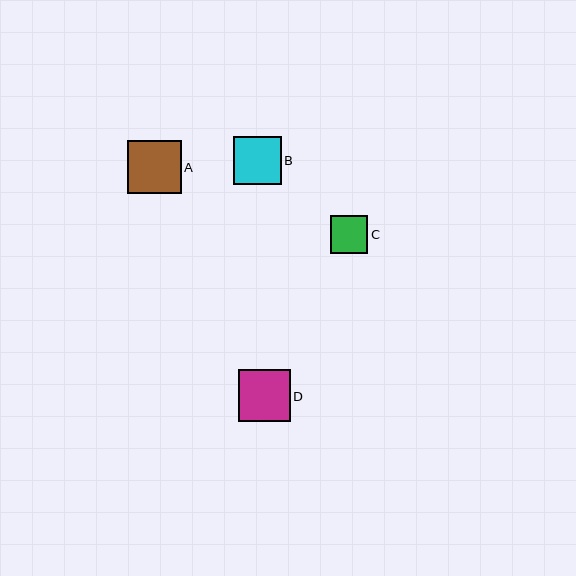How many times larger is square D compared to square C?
Square D is approximately 1.4 times the size of square C.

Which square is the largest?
Square A is the largest with a size of approximately 53 pixels.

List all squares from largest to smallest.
From largest to smallest: A, D, B, C.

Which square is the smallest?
Square C is the smallest with a size of approximately 37 pixels.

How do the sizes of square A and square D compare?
Square A and square D are approximately the same size.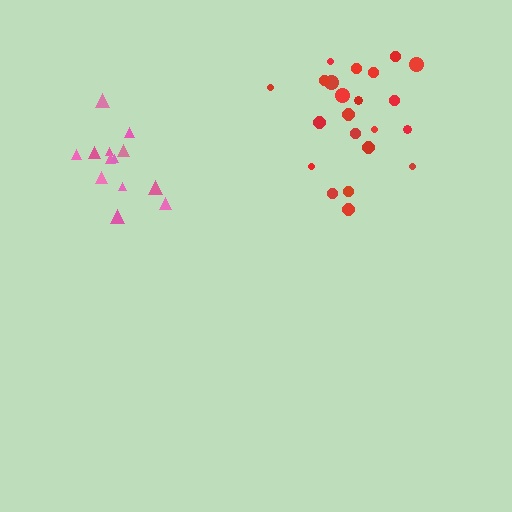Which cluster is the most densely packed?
Red.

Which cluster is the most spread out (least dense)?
Pink.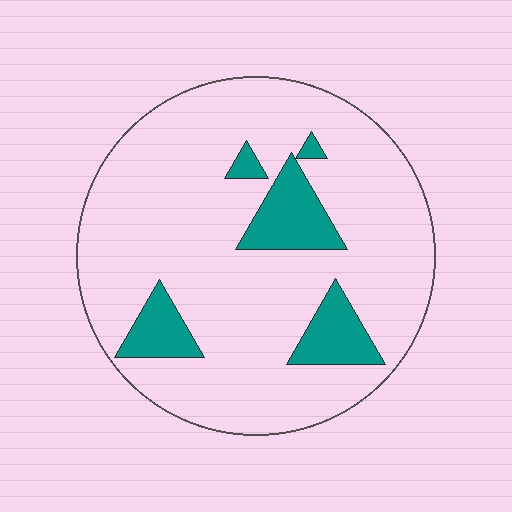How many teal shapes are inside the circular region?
5.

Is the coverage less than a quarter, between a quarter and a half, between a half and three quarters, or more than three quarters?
Less than a quarter.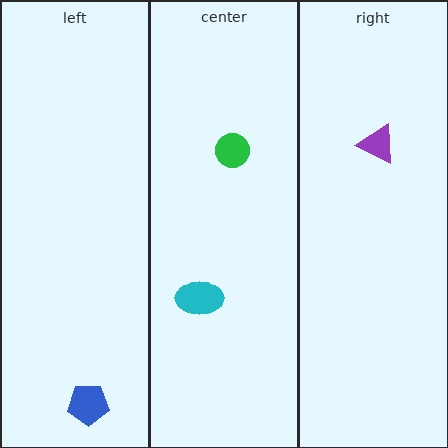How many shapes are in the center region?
2.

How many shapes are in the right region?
1.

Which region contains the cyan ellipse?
The center region.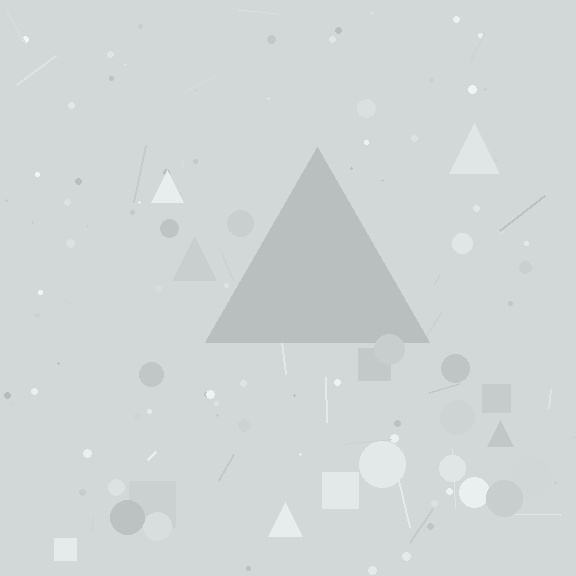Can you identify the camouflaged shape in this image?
The camouflaged shape is a triangle.